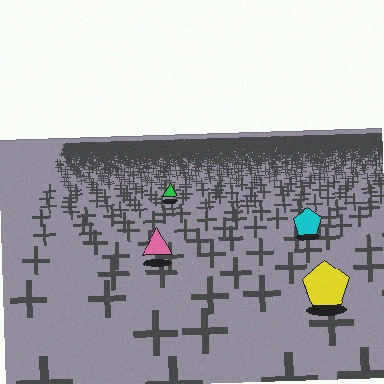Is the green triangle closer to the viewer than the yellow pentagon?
No. The yellow pentagon is closer — you can tell from the texture gradient: the ground texture is coarser near it.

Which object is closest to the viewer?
The yellow pentagon is closest. The texture marks near it are larger and more spread out.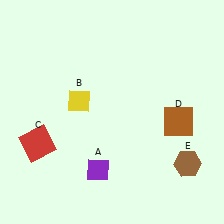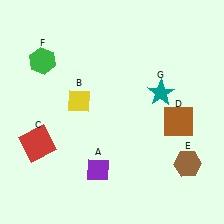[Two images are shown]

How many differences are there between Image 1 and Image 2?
There are 2 differences between the two images.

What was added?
A green hexagon (F), a teal star (G) were added in Image 2.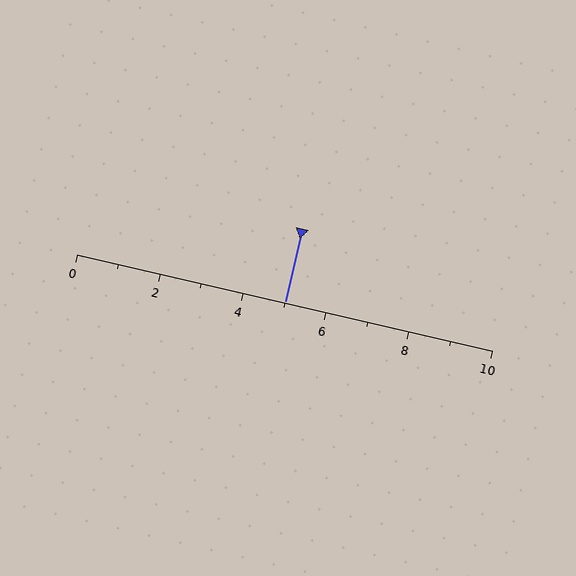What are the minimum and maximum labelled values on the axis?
The axis runs from 0 to 10.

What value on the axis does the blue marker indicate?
The marker indicates approximately 5.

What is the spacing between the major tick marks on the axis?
The major ticks are spaced 2 apart.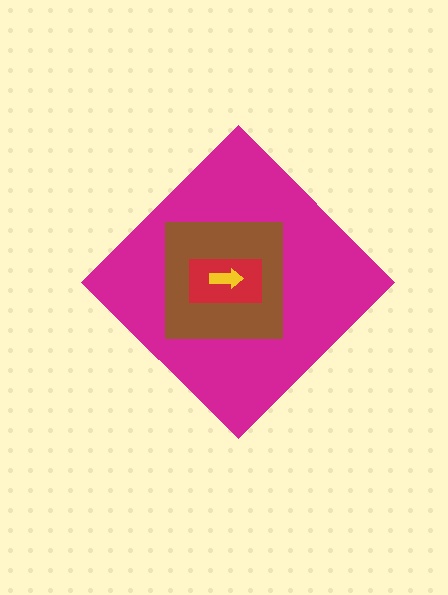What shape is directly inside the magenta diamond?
The brown square.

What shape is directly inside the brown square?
The red rectangle.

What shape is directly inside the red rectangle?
The yellow arrow.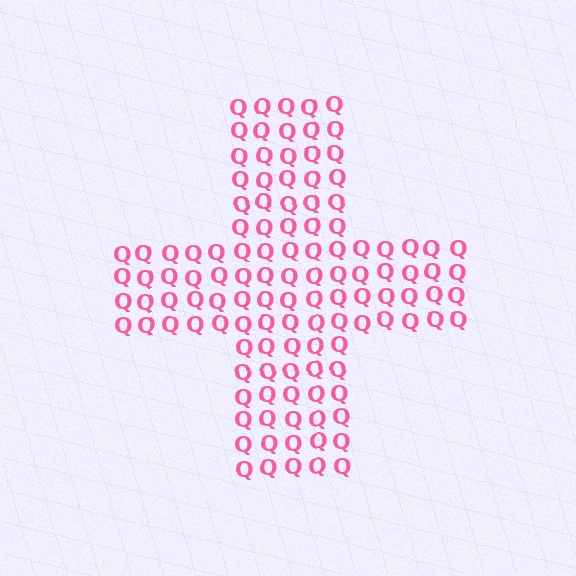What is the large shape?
The large shape is a cross.